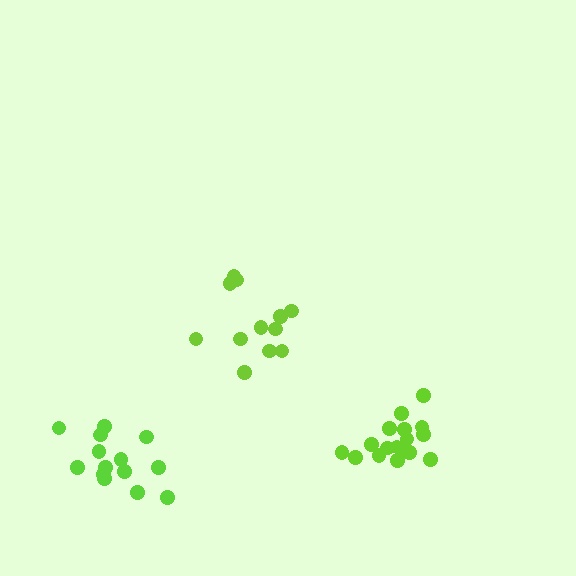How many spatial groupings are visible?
There are 3 spatial groupings.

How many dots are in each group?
Group 1: 12 dots, Group 2: 14 dots, Group 3: 17 dots (43 total).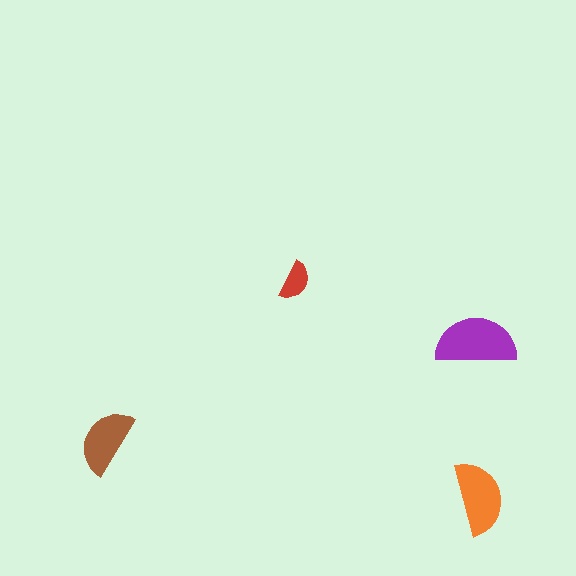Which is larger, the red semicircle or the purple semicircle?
The purple one.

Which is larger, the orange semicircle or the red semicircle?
The orange one.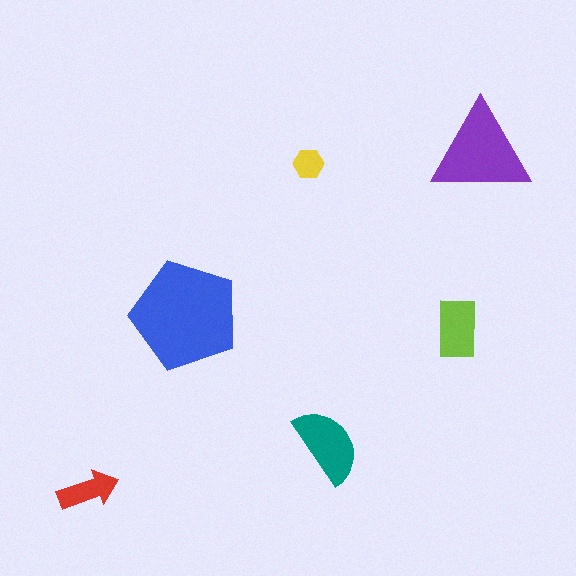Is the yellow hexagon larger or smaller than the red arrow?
Smaller.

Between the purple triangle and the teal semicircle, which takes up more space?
The purple triangle.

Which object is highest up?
The purple triangle is topmost.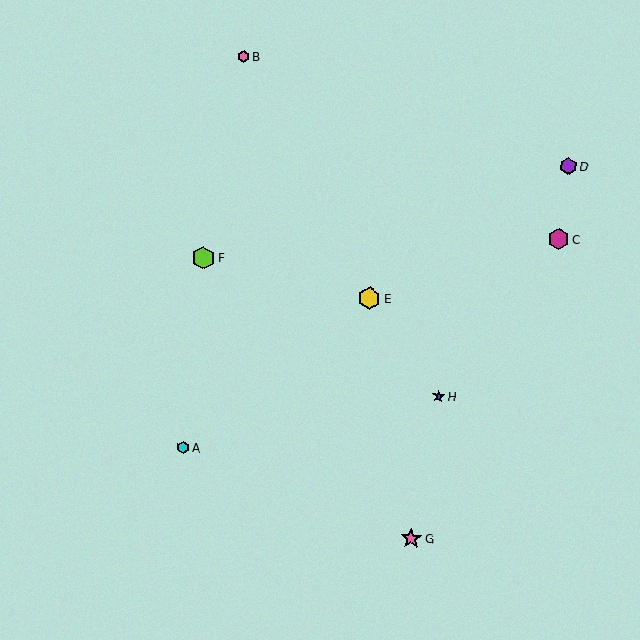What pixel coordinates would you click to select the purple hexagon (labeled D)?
Click at (568, 166) to select the purple hexagon D.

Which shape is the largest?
The yellow hexagon (labeled E) is the largest.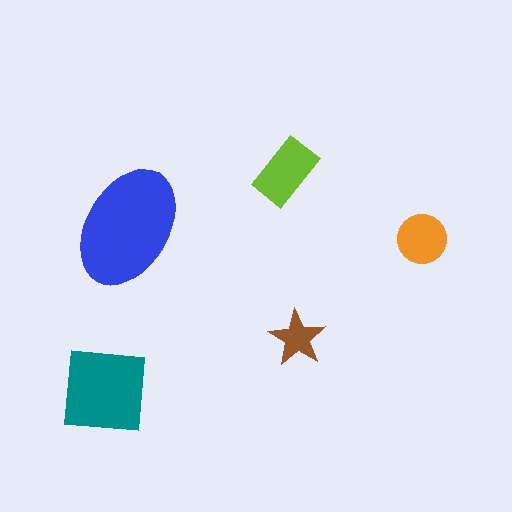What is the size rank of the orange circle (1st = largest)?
4th.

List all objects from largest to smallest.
The blue ellipse, the teal square, the lime rectangle, the orange circle, the brown star.